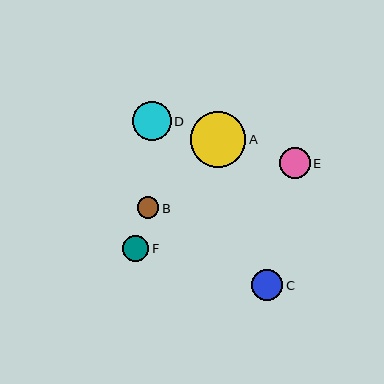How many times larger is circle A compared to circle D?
Circle A is approximately 1.4 times the size of circle D.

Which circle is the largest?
Circle A is the largest with a size of approximately 56 pixels.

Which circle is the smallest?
Circle B is the smallest with a size of approximately 22 pixels.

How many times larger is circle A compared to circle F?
Circle A is approximately 2.1 times the size of circle F.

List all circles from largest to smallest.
From largest to smallest: A, D, C, E, F, B.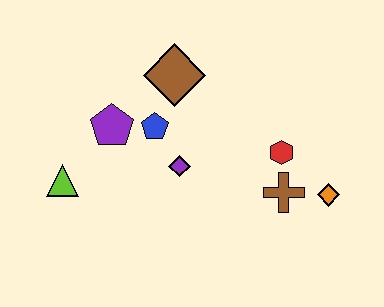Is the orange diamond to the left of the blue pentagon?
No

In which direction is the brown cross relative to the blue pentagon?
The brown cross is to the right of the blue pentagon.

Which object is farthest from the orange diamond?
The lime triangle is farthest from the orange diamond.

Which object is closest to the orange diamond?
The brown cross is closest to the orange diamond.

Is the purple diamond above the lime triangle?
Yes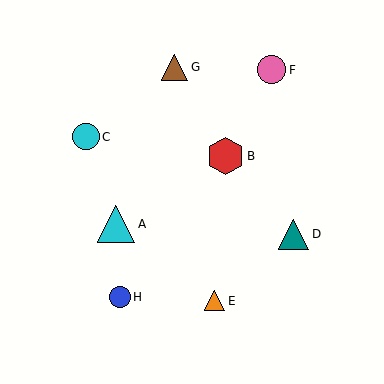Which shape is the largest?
The cyan triangle (labeled A) is the largest.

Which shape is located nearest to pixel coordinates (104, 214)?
The cyan triangle (labeled A) at (116, 224) is nearest to that location.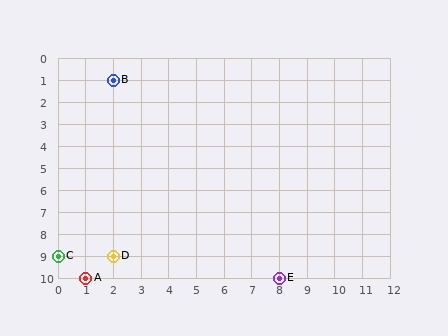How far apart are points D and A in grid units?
Points D and A are 1 column and 1 row apart (about 1.4 grid units diagonally).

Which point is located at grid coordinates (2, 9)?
Point D is at (2, 9).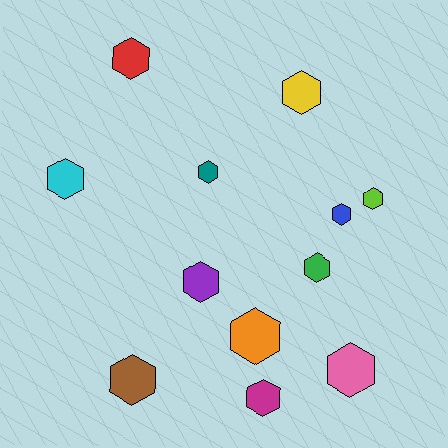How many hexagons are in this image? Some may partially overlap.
There are 12 hexagons.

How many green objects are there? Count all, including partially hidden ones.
There is 1 green object.